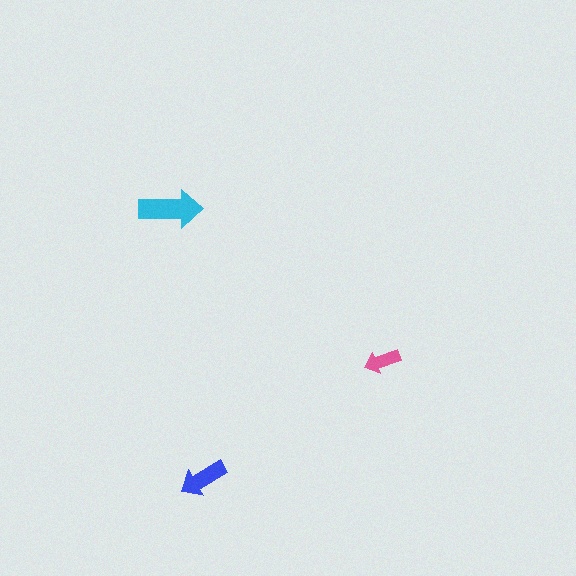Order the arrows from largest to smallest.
the cyan one, the blue one, the pink one.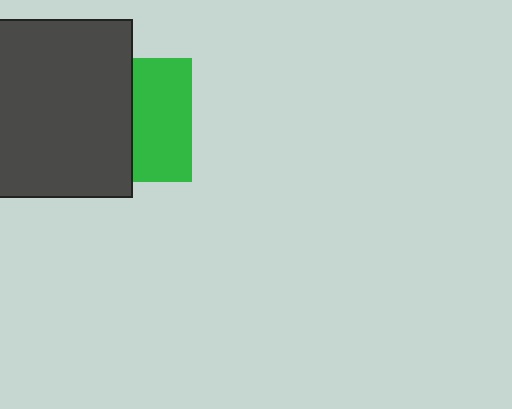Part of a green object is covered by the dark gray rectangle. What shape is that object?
It is a square.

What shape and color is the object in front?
The object in front is a dark gray rectangle.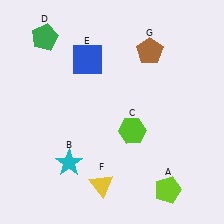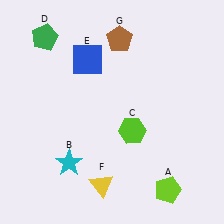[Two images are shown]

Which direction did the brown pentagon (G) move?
The brown pentagon (G) moved left.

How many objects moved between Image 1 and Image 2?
1 object moved between the two images.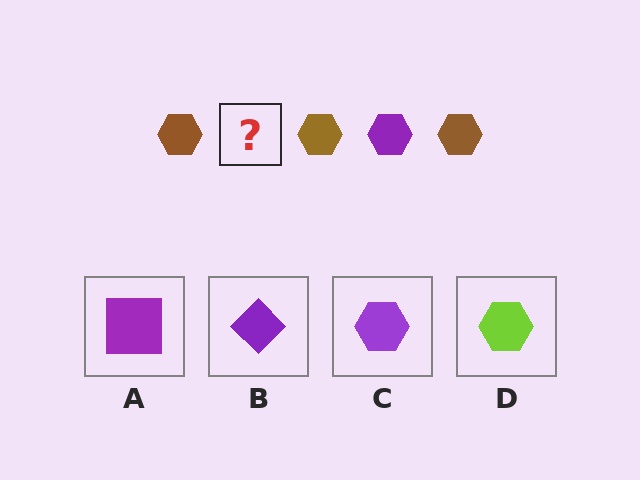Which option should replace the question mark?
Option C.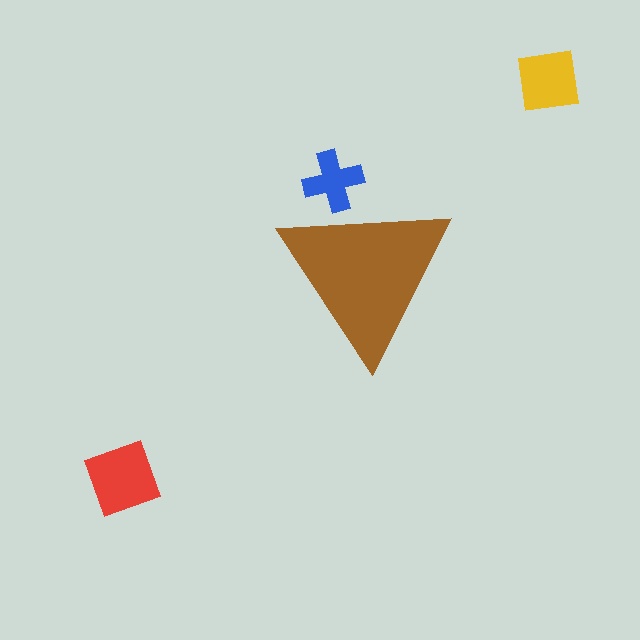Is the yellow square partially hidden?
No, the yellow square is fully visible.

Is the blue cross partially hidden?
Yes, the blue cross is partially hidden behind the brown triangle.